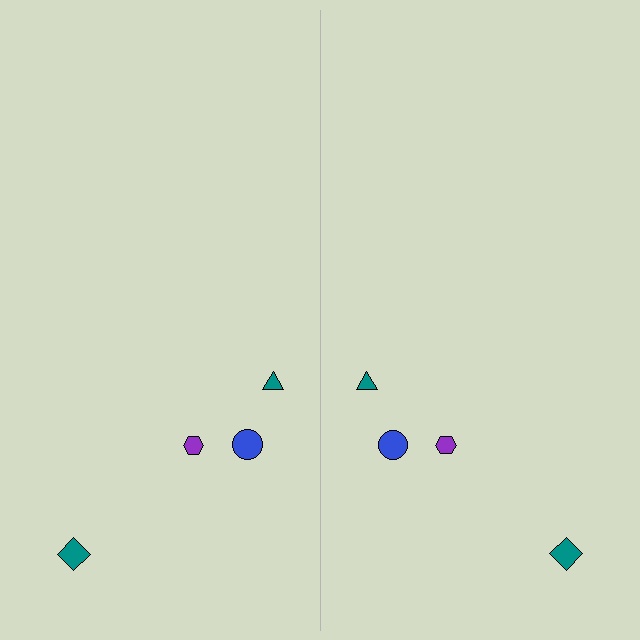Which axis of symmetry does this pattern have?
The pattern has a vertical axis of symmetry running through the center of the image.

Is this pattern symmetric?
Yes, this pattern has bilateral (reflection) symmetry.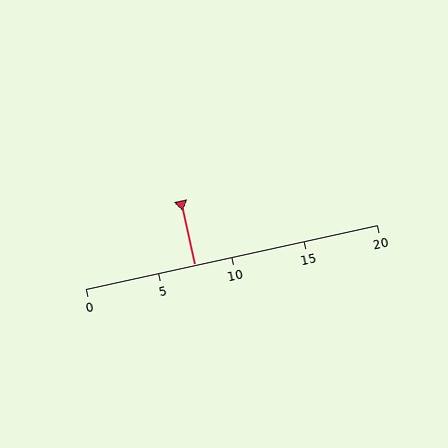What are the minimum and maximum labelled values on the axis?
The axis runs from 0 to 20.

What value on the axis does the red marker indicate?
The marker indicates approximately 7.5.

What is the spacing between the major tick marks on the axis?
The major ticks are spaced 5 apart.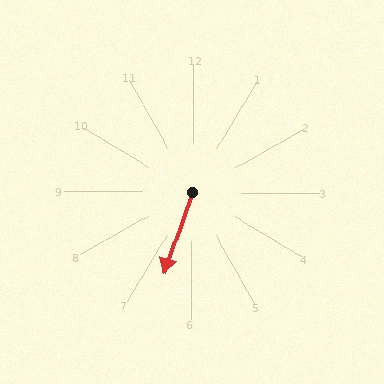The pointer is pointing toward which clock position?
Roughly 7 o'clock.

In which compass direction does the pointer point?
South.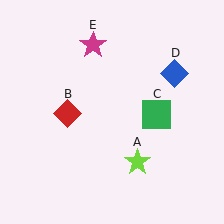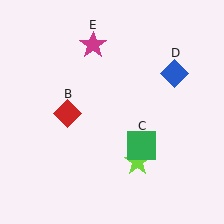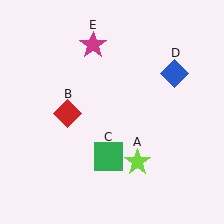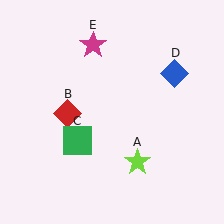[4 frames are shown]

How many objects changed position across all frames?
1 object changed position: green square (object C).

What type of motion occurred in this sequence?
The green square (object C) rotated clockwise around the center of the scene.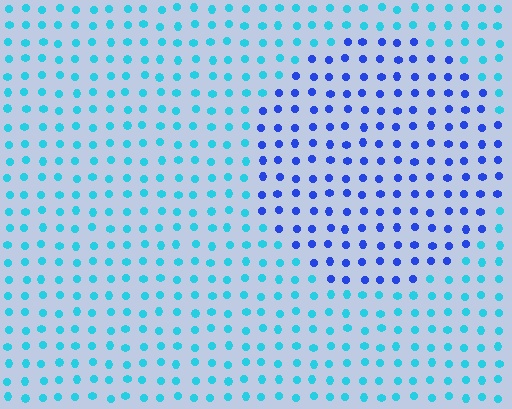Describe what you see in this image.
The image is filled with small cyan elements in a uniform arrangement. A circle-shaped region is visible where the elements are tinted to a slightly different hue, forming a subtle color boundary.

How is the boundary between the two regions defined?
The boundary is defined purely by a slight shift in hue (about 44 degrees). Spacing, size, and orientation are identical on both sides.